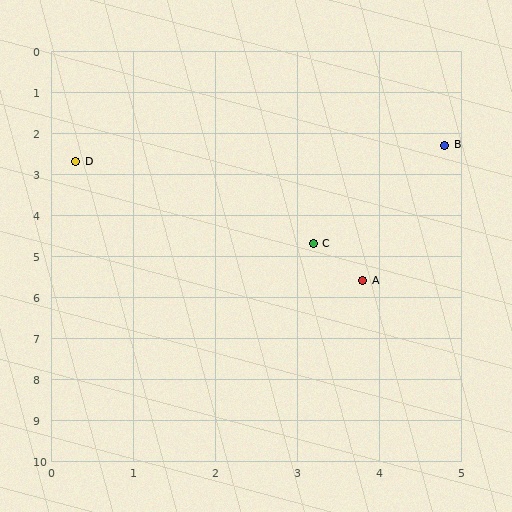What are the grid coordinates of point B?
Point B is at approximately (4.8, 2.3).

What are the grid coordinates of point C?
Point C is at approximately (3.2, 4.7).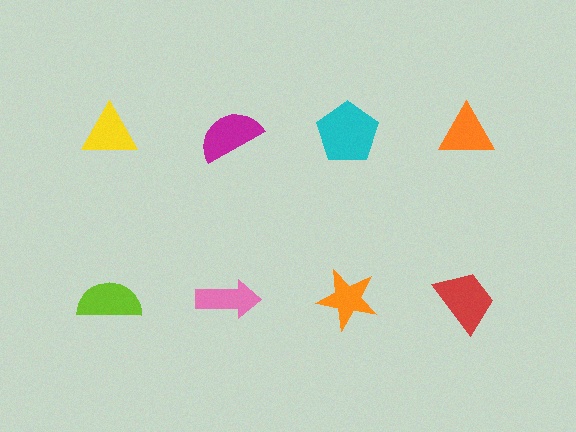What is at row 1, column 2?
A magenta semicircle.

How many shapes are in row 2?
4 shapes.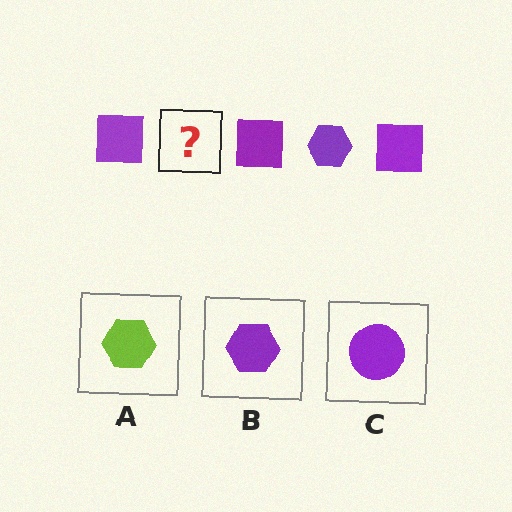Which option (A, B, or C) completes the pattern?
B.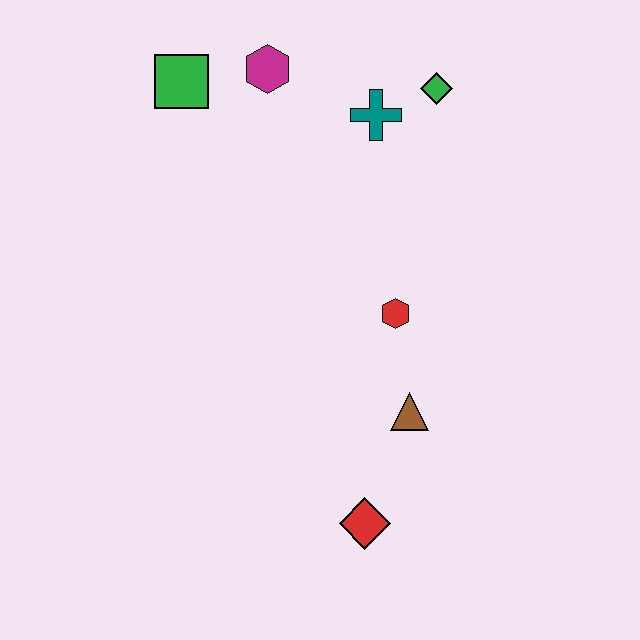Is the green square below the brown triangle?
No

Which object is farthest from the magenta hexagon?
The red diamond is farthest from the magenta hexagon.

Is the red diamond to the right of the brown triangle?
No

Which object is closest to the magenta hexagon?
The green square is closest to the magenta hexagon.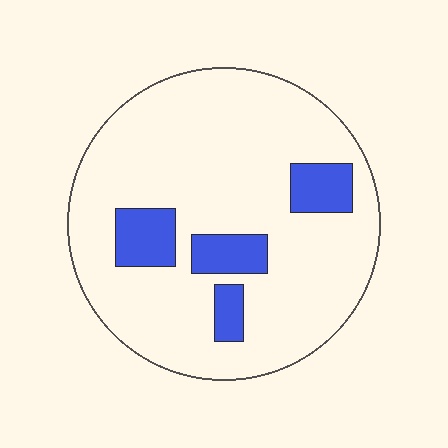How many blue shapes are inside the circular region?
4.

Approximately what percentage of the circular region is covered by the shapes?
Approximately 15%.